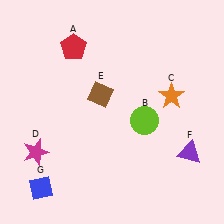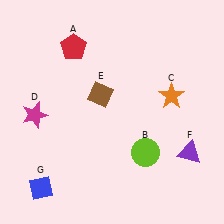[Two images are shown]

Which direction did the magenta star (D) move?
The magenta star (D) moved up.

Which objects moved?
The objects that moved are: the lime circle (B), the magenta star (D).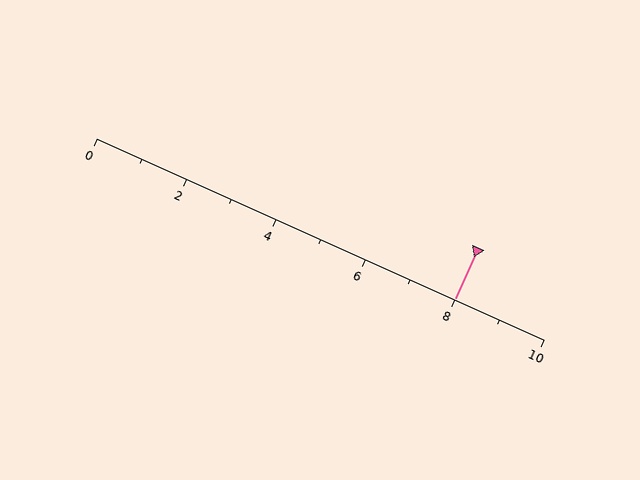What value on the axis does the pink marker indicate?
The marker indicates approximately 8.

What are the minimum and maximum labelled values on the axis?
The axis runs from 0 to 10.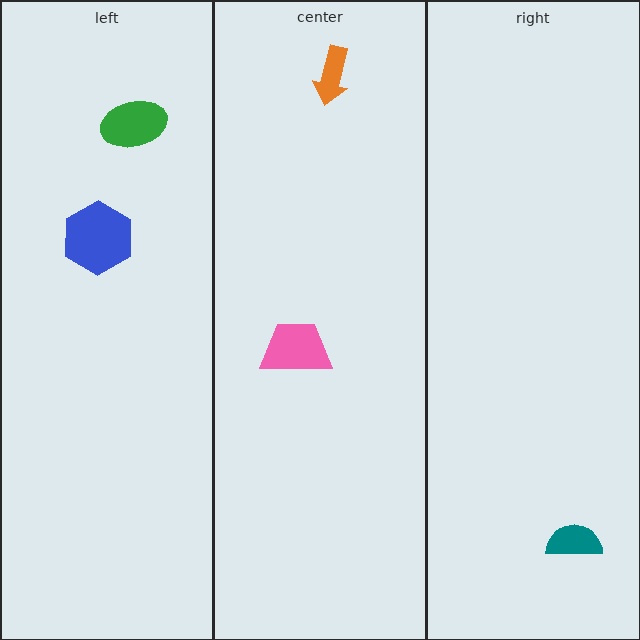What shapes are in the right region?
The teal semicircle.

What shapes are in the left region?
The green ellipse, the blue hexagon.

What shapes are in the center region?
The orange arrow, the pink trapezoid.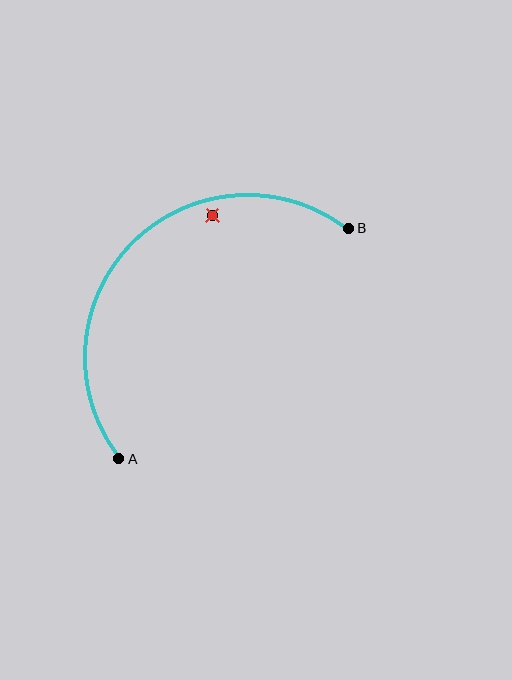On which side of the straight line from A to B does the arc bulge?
The arc bulges above and to the left of the straight line connecting A and B.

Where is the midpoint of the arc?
The arc midpoint is the point on the curve farthest from the straight line joining A and B. It sits above and to the left of that line.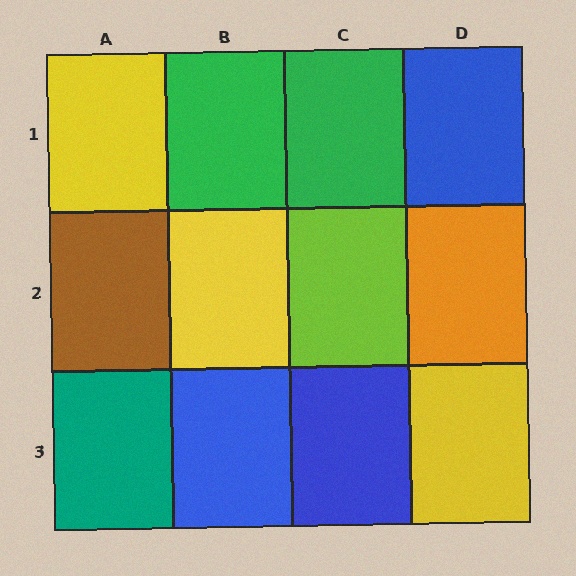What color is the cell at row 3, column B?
Blue.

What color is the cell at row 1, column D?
Blue.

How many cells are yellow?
3 cells are yellow.